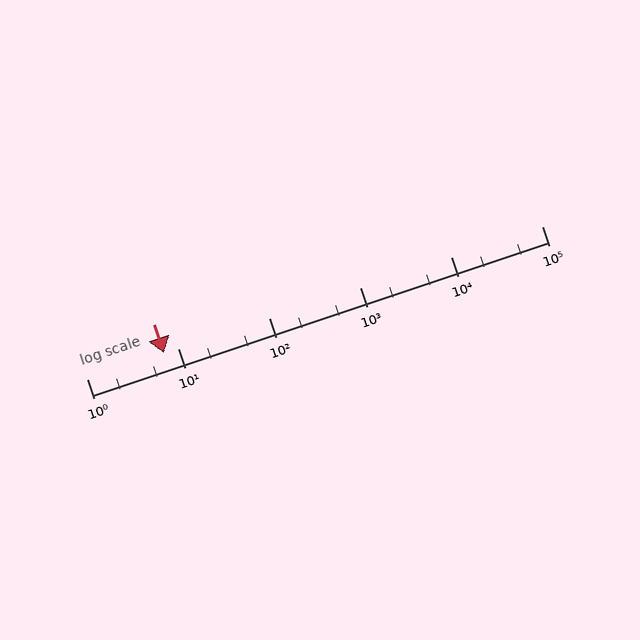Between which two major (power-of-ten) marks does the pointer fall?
The pointer is between 1 and 10.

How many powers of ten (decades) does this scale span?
The scale spans 5 decades, from 1 to 100000.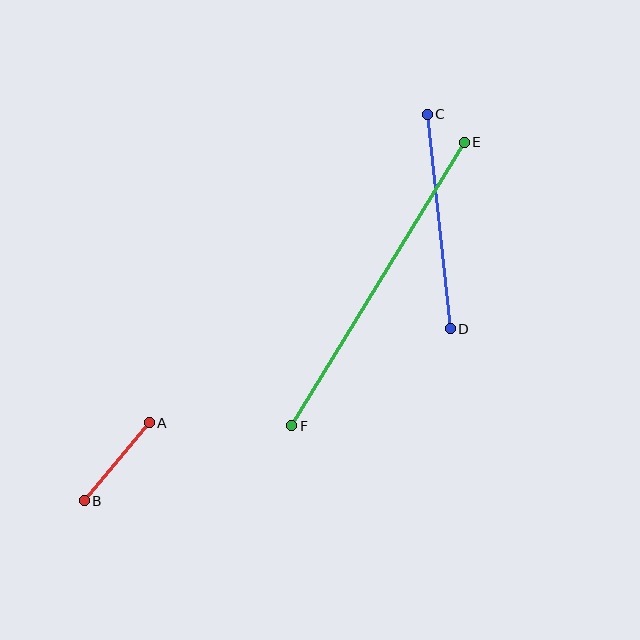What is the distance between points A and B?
The distance is approximately 101 pixels.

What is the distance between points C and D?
The distance is approximately 216 pixels.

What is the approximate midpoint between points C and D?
The midpoint is at approximately (439, 221) pixels.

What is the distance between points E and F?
The distance is approximately 332 pixels.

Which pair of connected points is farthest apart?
Points E and F are farthest apart.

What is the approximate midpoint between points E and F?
The midpoint is at approximately (378, 284) pixels.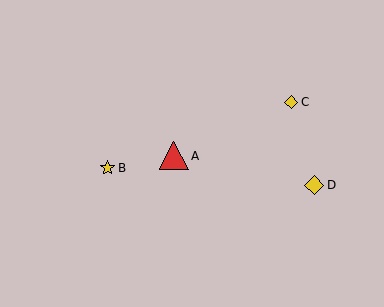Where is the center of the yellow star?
The center of the yellow star is at (107, 168).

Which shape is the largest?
The red triangle (labeled A) is the largest.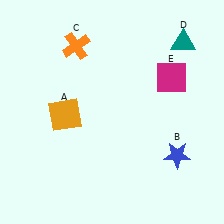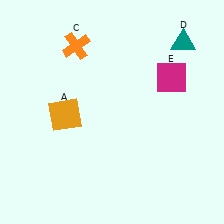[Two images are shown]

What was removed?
The blue star (B) was removed in Image 2.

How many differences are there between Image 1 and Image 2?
There is 1 difference between the two images.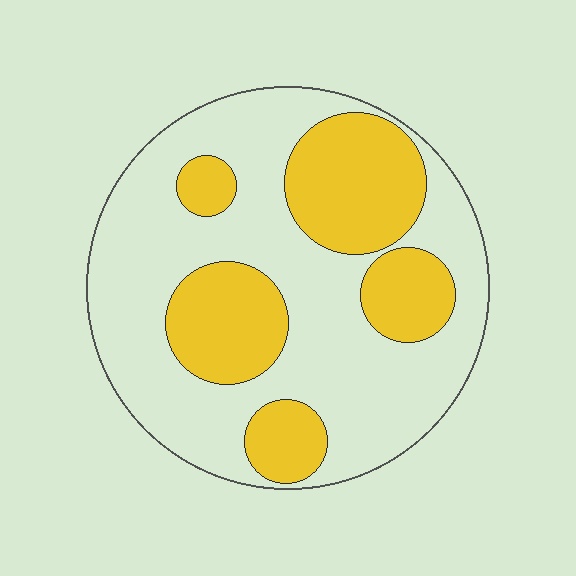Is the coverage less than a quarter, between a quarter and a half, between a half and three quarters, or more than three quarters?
Between a quarter and a half.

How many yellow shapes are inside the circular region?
5.